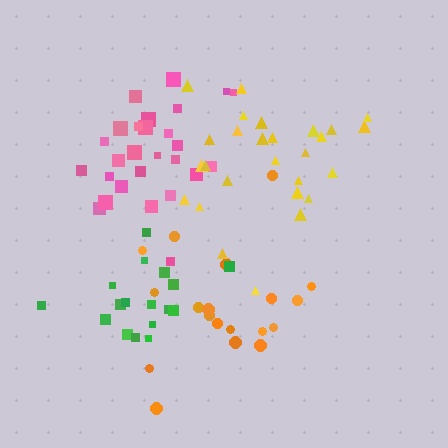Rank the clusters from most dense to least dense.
pink, green, orange, yellow.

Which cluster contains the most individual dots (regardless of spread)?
Pink (27).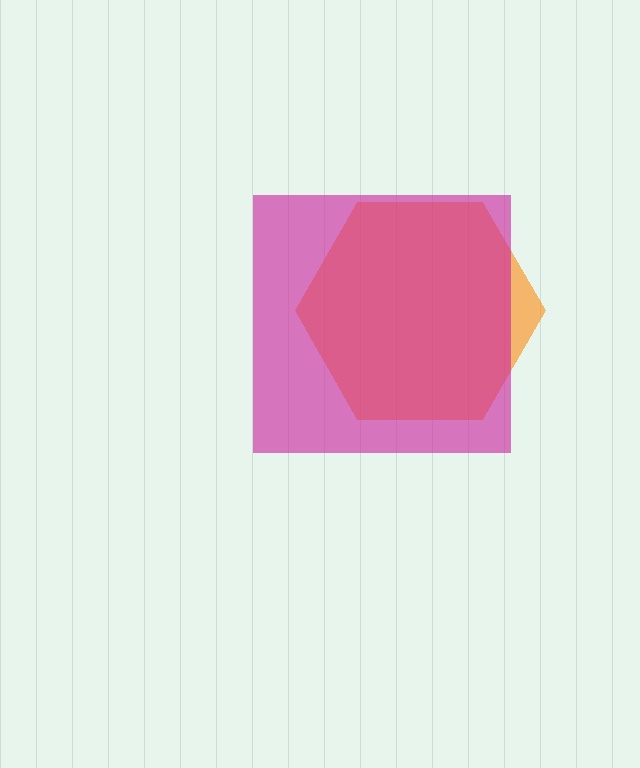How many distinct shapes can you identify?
There are 2 distinct shapes: an orange hexagon, a magenta square.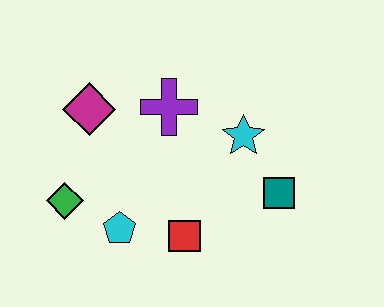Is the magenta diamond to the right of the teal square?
No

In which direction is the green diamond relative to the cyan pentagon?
The green diamond is to the left of the cyan pentagon.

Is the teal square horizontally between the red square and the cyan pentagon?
No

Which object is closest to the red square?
The cyan pentagon is closest to the red square.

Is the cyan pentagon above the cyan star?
No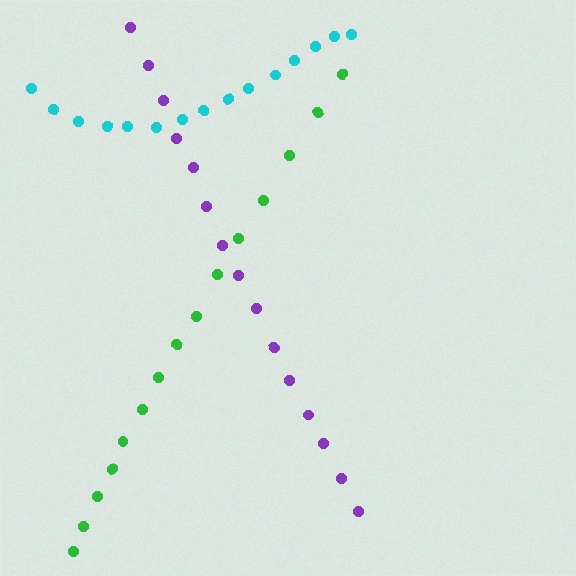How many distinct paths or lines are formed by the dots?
There are 3 distinct paths.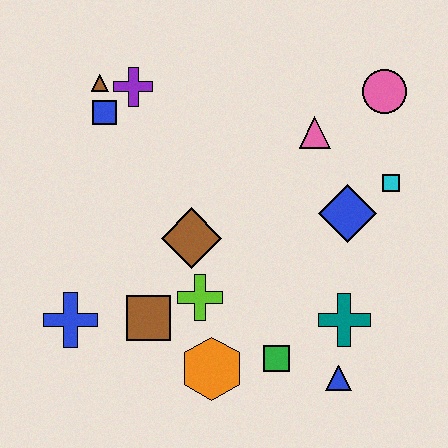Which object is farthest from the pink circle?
The blue cross is farthest from the pink circle.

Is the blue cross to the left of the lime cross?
Yes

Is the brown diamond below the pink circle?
Yes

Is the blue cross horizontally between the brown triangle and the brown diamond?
No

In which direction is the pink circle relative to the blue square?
The pink circle is to the right of the blue square.